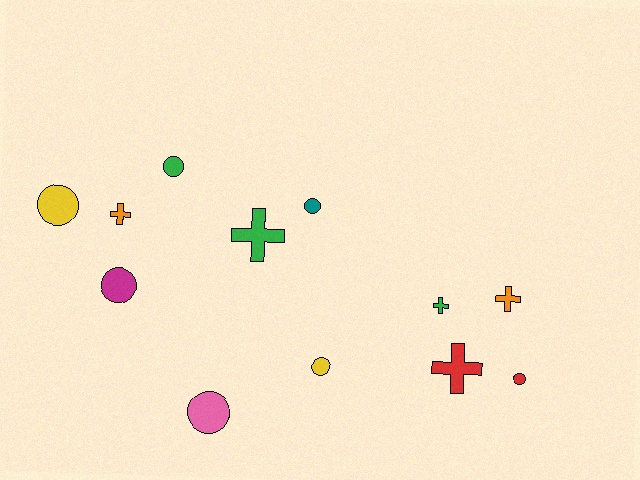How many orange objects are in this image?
There are 2 orange objects.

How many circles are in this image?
There are 7 circles.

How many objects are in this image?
There are 12 objects.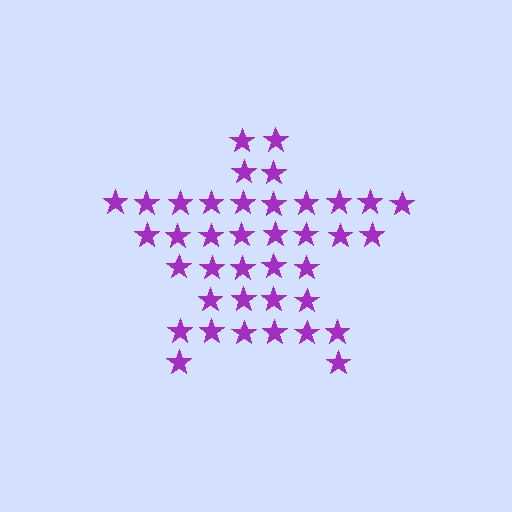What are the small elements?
The small elements are stars.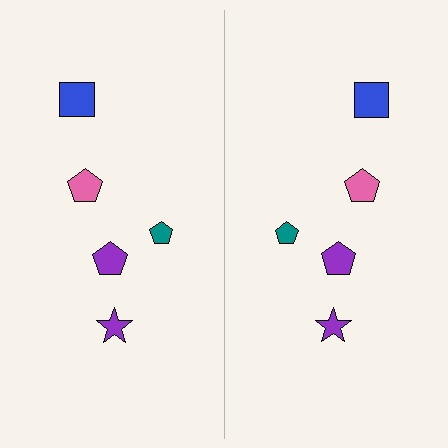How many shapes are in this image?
There are 10 shapes in this image.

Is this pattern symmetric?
Yes, this pattern has bilateral (reflection) symmetry.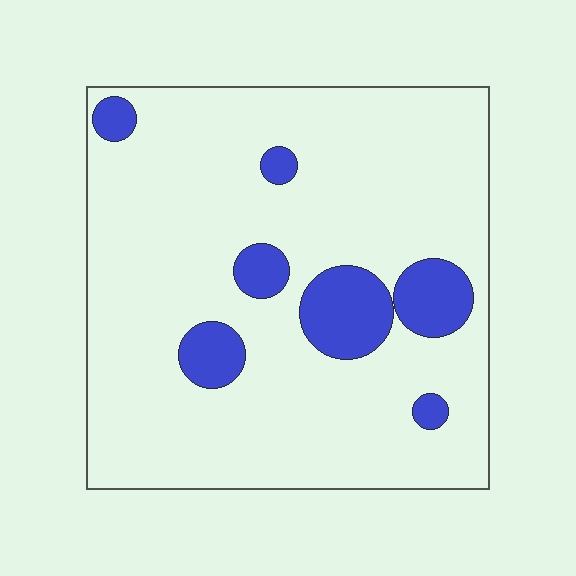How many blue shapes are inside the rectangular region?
7.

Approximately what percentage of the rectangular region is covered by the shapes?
Approximately 15%.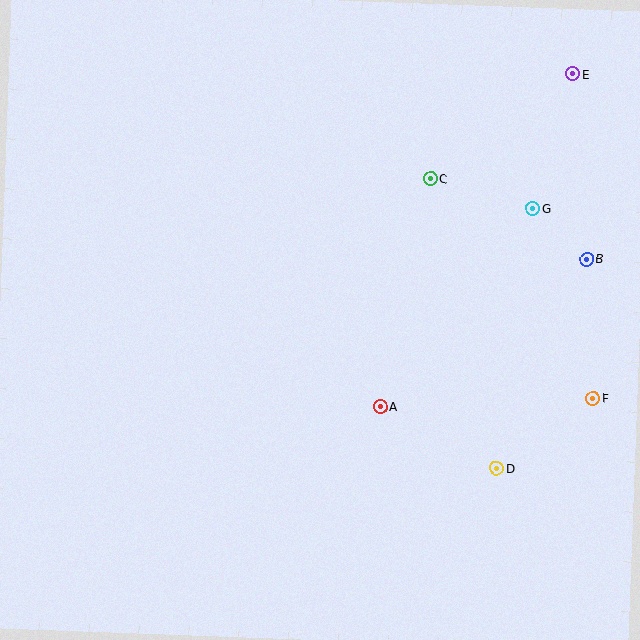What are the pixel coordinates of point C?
Point C is at (430, 179).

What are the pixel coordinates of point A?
Point A is at (380, 406).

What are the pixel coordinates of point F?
Point F is at (593, 399).